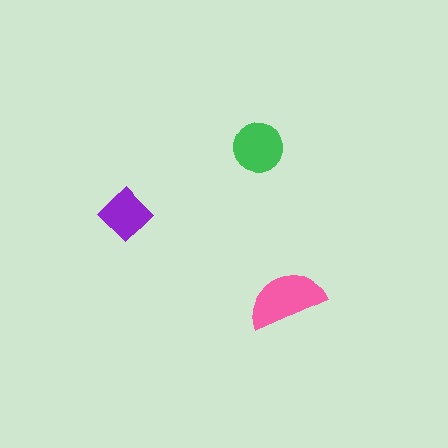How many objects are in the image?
There are 3 objects in the image.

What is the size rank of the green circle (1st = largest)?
2nd.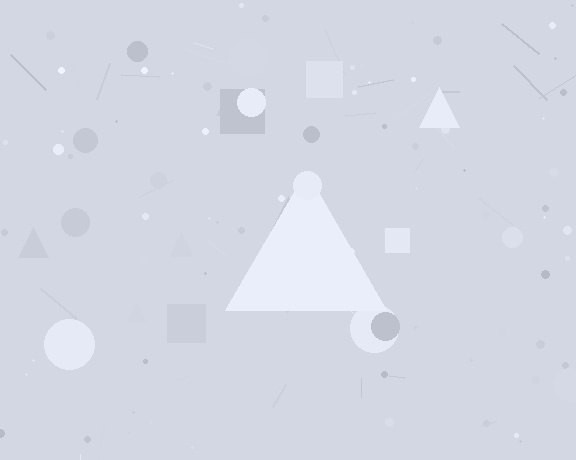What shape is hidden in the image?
A triangle is hidden in the image.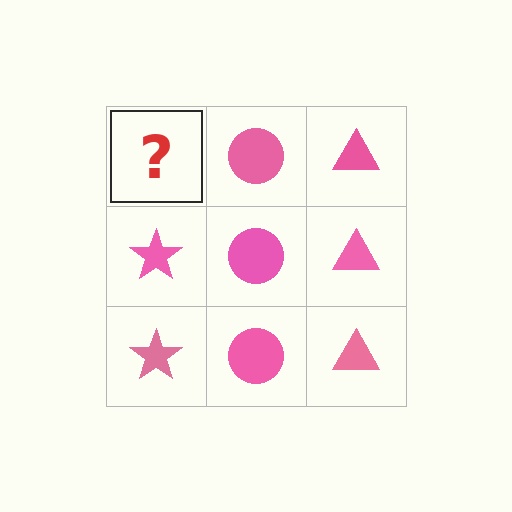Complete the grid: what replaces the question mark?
The question mark should be replaced with a pink star.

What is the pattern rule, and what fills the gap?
The rule is that each column has a consistent shape. The gap should be filled with a pink star.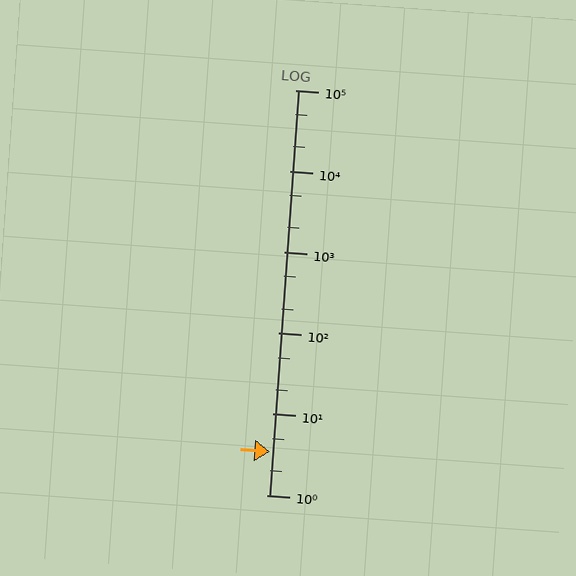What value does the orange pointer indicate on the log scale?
The pointer indicates approximately 3.4.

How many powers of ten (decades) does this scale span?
The scale spans 5 decades, from 1 to 100000.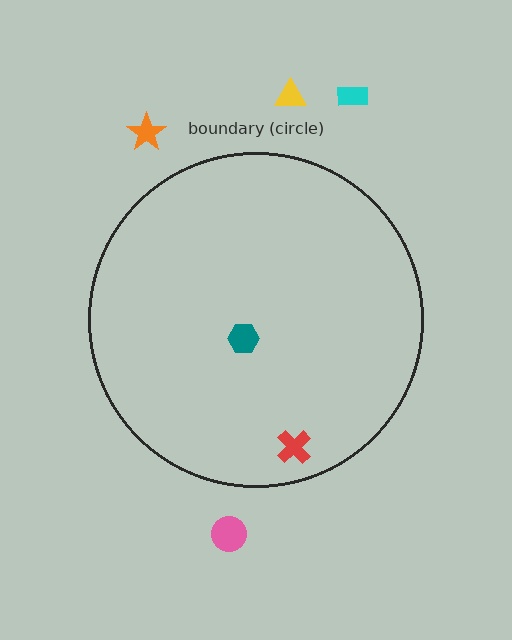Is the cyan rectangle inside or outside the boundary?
Outside.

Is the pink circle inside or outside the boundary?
Outside.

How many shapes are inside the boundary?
2 inside, 4 outside.